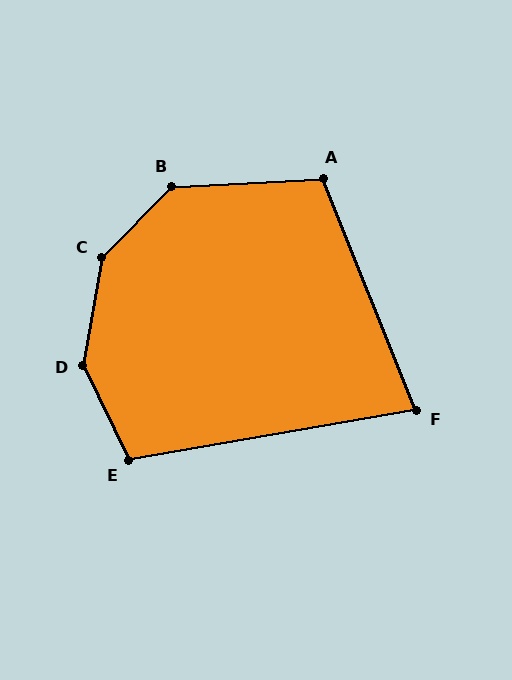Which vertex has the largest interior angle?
C, at approximately 145 degrees.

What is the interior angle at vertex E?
Approximately 106 degrees (obtuse).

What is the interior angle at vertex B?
Approximately 138 degrees (obtuse).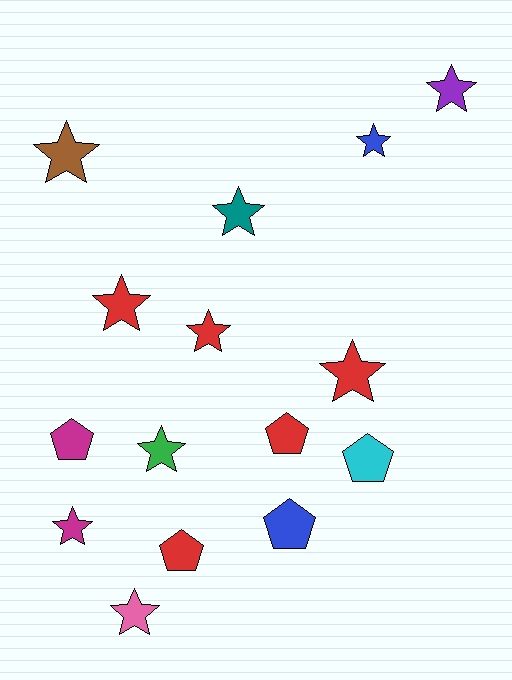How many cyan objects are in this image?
There is 1 cyan object.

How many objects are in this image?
There are 15 objects.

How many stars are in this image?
There are 10 stars.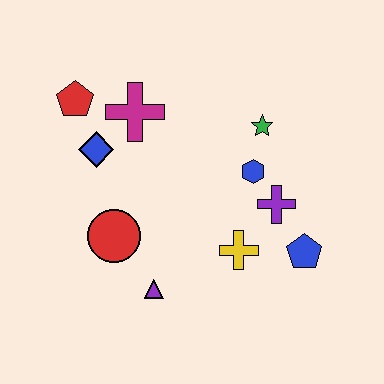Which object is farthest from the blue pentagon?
The red pentagon is farthest from the blue pentagon.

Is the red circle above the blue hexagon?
No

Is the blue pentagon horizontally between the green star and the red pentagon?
No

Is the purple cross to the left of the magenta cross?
No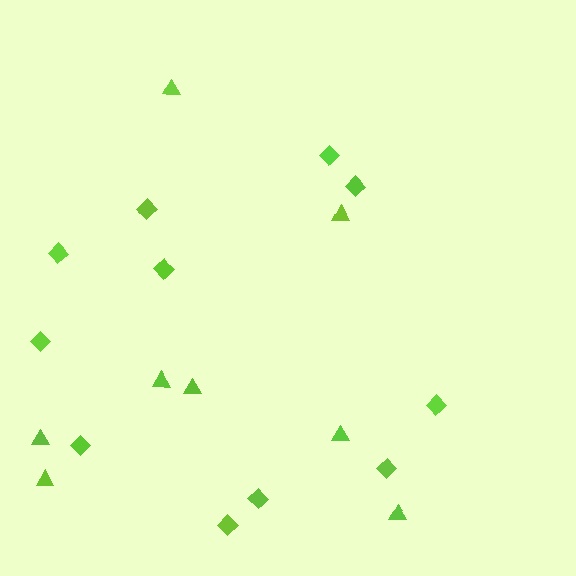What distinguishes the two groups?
There are 2 groups: one group of triangles (8) and one group of diamonds (11).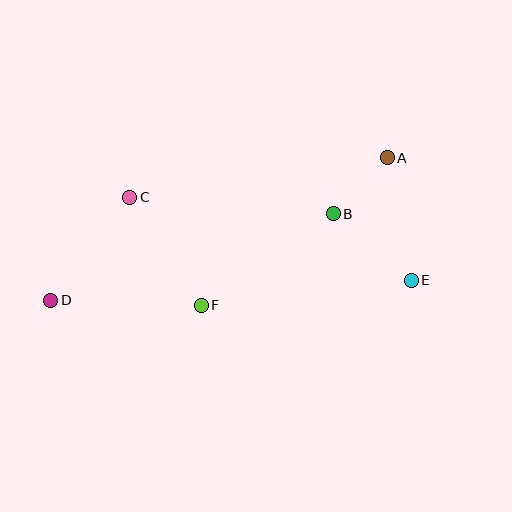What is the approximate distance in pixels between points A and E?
The distance between A and E is approximately 124 pixels.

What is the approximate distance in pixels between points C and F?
The distance between C and F is approximately 129 pixels.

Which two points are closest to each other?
Points A and B are closest to each other.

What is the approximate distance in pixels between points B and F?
The distance between B and F is approximately 160 pixels.